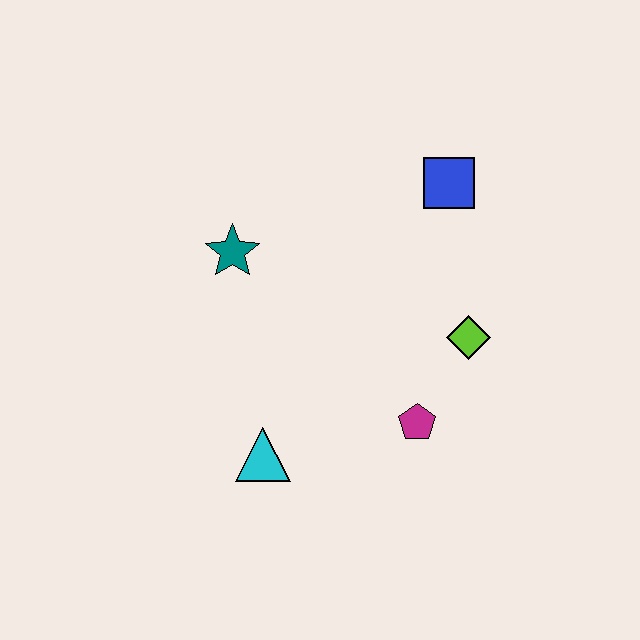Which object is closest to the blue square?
The lime diamond is closest to the blue square.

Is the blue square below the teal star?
No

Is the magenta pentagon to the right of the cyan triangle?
Yes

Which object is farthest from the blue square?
The cyan triangle is farthest from the blue square.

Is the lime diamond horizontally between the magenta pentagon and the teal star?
No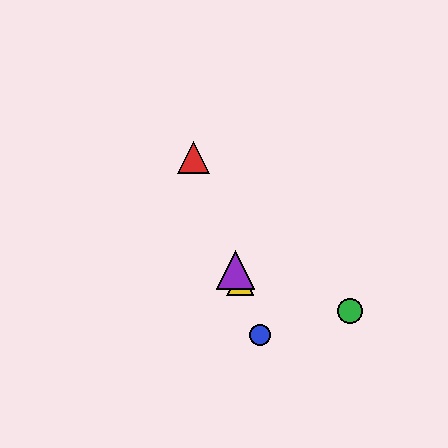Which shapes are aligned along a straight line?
The red triangle, the blue circle, the yellow triangle, the purple triangle are aligned along a straight line.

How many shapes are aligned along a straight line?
4 shapes (the red triangle, the blue circle, the yellow triangle, the purple triangle) are aligned along a straight line.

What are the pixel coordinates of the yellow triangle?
The yellow triangle is at (240, 282).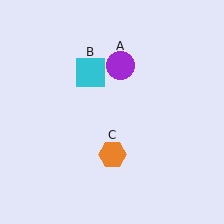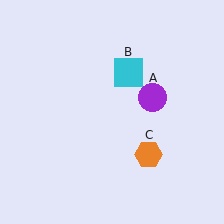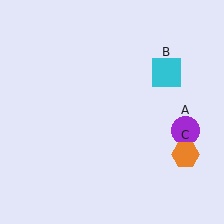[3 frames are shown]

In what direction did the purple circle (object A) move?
The purple circle (object A) moved down and to the right.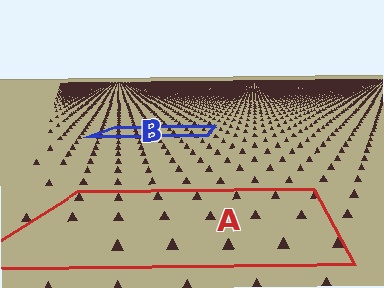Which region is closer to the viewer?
Region A is closer. The texture elements there are larger and more spread out.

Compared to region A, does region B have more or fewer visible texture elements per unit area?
Region B has more texture elements per unit area — they are packed more densely because it is farther away.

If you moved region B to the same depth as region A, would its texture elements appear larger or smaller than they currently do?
They would appear larger. At a closer depth, the same texture elements are projected at a bigger on-screen size.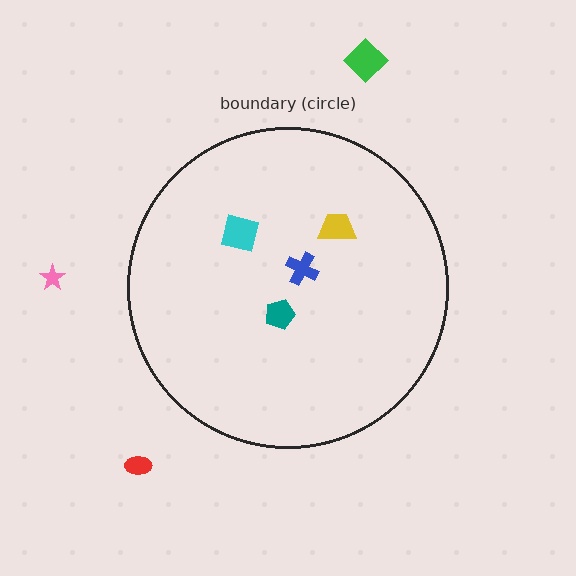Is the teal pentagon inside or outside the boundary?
Inside.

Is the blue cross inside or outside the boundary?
Inside.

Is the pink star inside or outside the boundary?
Outside.